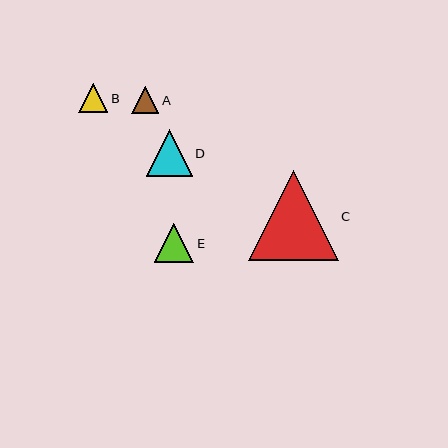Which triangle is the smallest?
Triangle A is the smallest with a size of approximately 27 pixels.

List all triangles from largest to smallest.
From largest to smallest: C, D, E, B, A.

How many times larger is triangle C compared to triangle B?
Triangle C is approximately 3.1 times the size of triangle B.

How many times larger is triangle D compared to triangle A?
Triangle D is approximately 1.7 times the size of triangle A.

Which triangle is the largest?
Triangle C is the largest with a size of approximately 90 pixels.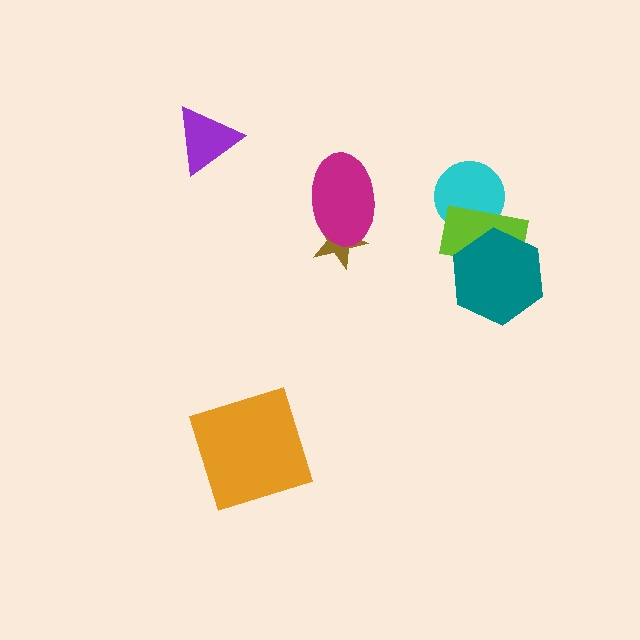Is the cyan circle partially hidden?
Yes, it is partially covered by another shape.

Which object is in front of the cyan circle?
The lime rectangle is in front of the cyan circle.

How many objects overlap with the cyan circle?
1 object overlaps with the cyan circle.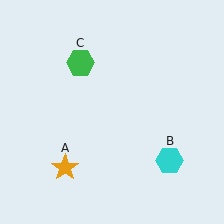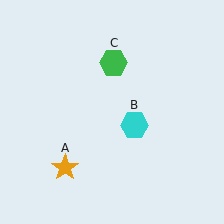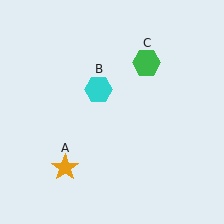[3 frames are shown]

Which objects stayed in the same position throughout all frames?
Orange star (object A) remained stationary.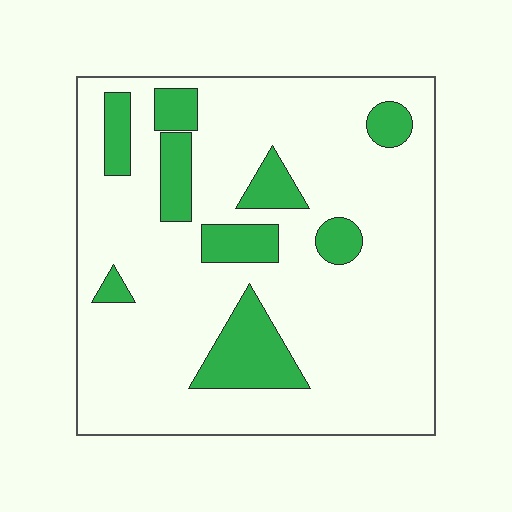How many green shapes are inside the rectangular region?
9.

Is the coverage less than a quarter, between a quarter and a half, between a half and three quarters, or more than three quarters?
Less than a quarter.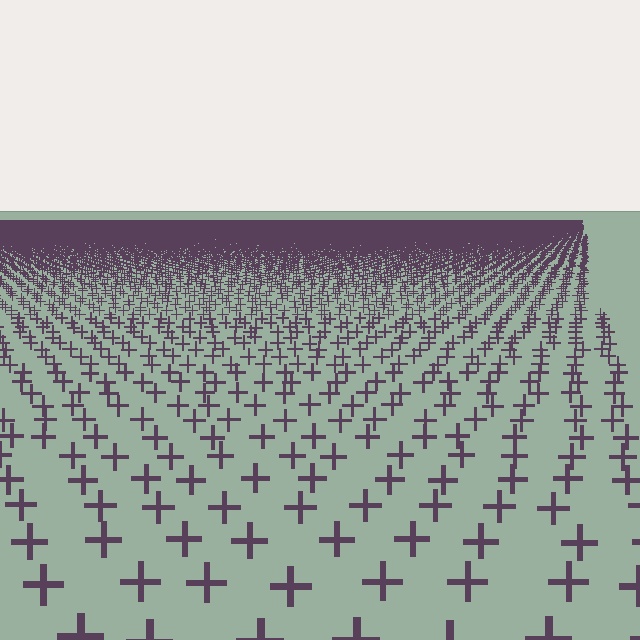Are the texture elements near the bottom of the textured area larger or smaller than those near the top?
Larger. Near the bottom, elements are closer to the viewer and appear at a bigger on-screen size.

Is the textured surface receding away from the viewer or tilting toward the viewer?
The surface is receding away from the viewer. Texture elements get smaller and denser toward the top.